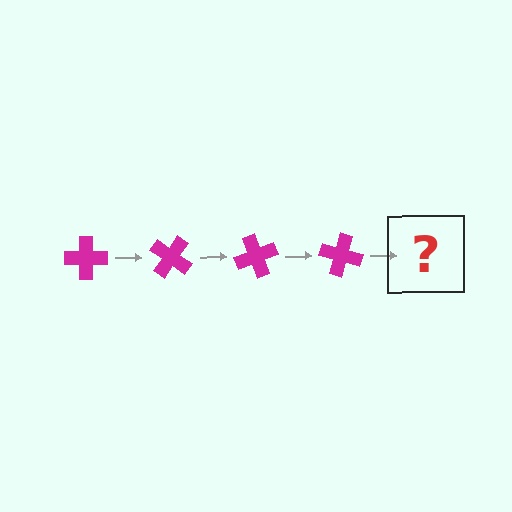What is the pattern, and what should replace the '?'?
The pattern is that the cross rotates 35 degrees each step. The '?' should be a magenta cross rotated 140 degrees.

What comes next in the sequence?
The next element should be a magenta cross rotated 140 degrees.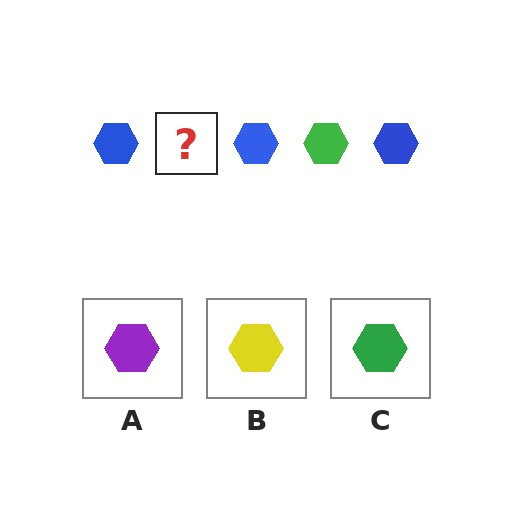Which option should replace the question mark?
Option C.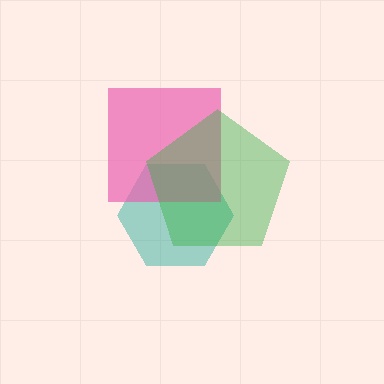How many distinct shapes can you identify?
There are 3 distinct shapes: a teal hexagon, a pink square, a green pentagon.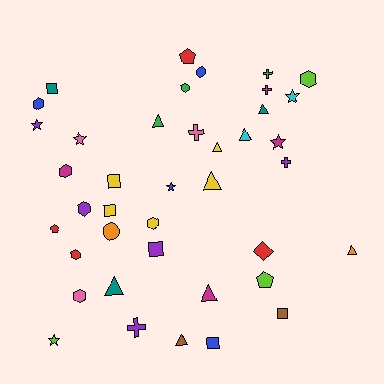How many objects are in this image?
There are 40 objects.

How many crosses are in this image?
There are 5 crosses.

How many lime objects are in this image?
There are 3 lime objects.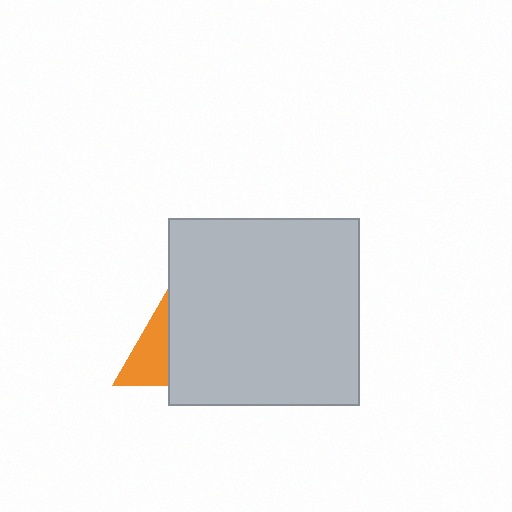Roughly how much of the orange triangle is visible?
A small part of it is visible (roughly 33%).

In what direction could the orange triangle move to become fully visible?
The orange triangle could move left. That would shift it out from behind the light gray rectangle entirely.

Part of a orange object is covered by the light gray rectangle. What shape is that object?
It is a triangle.